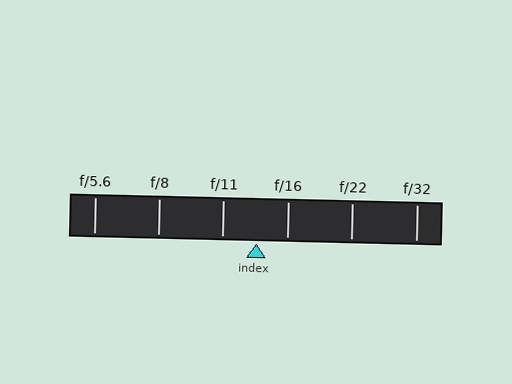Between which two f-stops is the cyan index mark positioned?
The index mark is between f/11 and f/16.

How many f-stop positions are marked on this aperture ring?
There are 6 f-stop positions marked.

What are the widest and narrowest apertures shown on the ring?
The widest aperture shown is f/5.6 and the narrowest is f/32.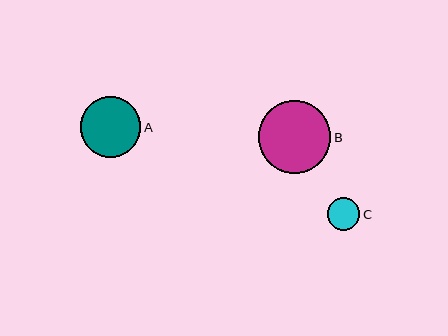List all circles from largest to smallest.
From largest to smallest: B, A, C.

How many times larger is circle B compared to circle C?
Circle B is approximately 2.2 times the size of circle C.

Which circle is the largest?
Circle B is the largest with a size of approximately 73 pixels.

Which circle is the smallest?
Circle C is the smallest with a size of approximately 33 pixels.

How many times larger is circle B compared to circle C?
Circle B is approximately 2.2 times the size of circle C.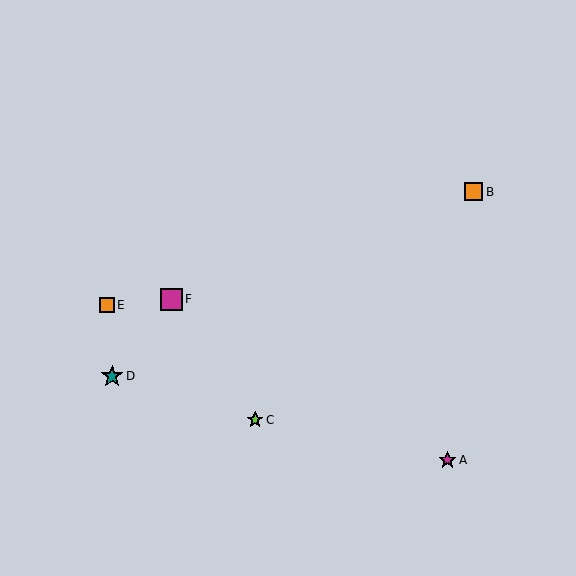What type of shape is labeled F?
Shape F is a magenta square.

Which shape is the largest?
The teal star (labeled D) is the largest.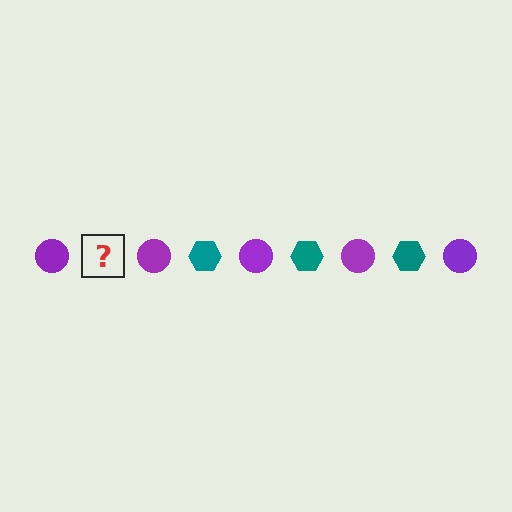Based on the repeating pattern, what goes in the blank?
The blank should be a teal hexagon.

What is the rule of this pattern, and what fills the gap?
The rule is that the pattern alternates between purple circle and teal hexagon. The gap should be filled with a teal hexagon.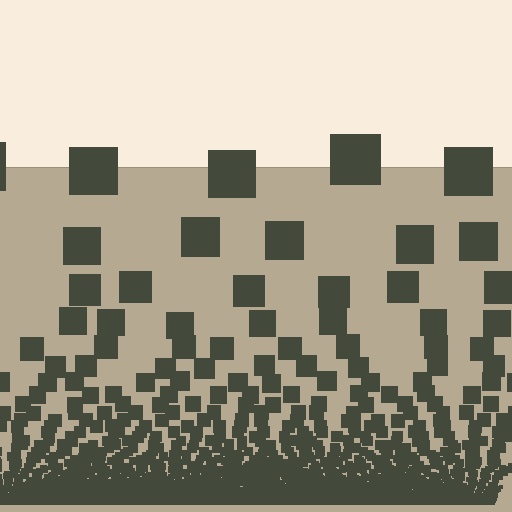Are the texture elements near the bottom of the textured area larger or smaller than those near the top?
Smaller. The gradient is inverted — elements near the bottom are smaller and denser.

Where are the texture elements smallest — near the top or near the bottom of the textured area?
Near the bottom.